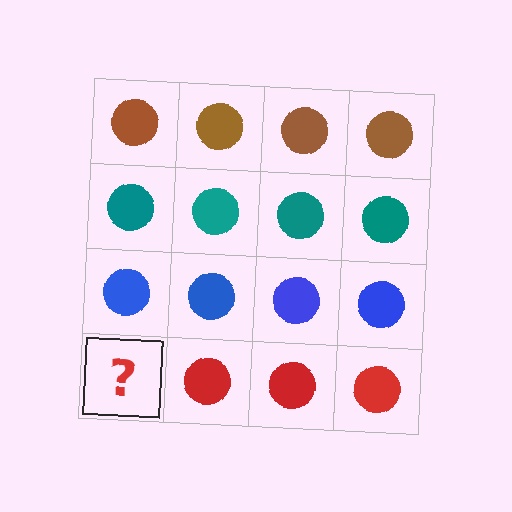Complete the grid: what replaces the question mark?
The question mark should be replaced with a red circle.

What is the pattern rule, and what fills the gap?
The rule is that each row has a consistent color. The gap should be filled with a red circle.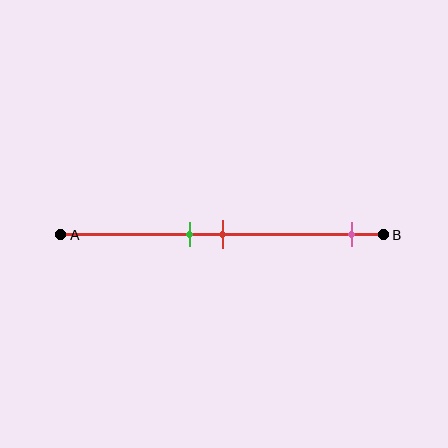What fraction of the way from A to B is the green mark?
The green mark is approximately 40% (0.4) of the way from A to B.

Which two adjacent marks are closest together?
The green and red marks are the closest adjacent pair.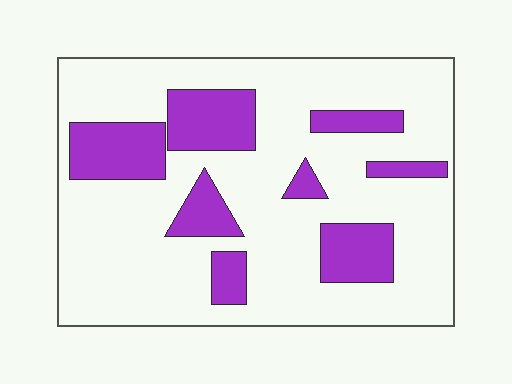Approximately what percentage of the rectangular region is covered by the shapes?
Approximately 25%.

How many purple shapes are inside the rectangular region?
8.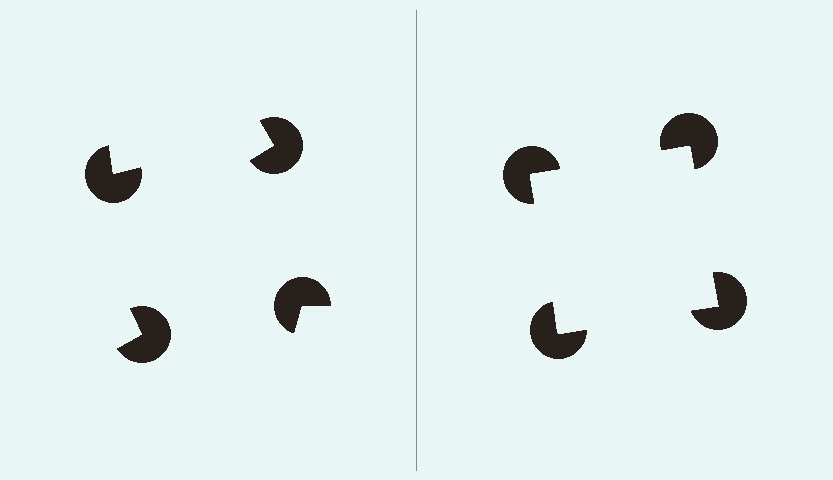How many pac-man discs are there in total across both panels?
8 — 4 on each side.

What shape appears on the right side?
An illusory square.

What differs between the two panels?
The pac-man discs are positioned identically on both sides; only the wedge orientations differ. On the right they align to a square; on the left they are misaligned.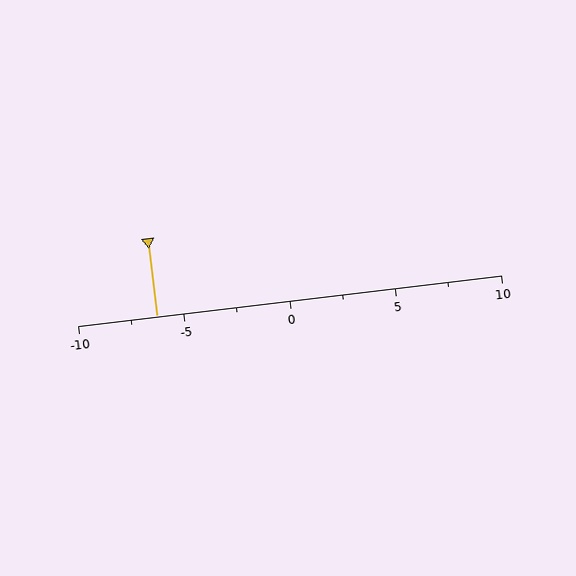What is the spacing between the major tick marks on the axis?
The major ticks are spaced 5 apart.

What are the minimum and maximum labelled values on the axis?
The axis runs from -10 to 10.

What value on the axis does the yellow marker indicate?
The marker indicates approximately -6.2.